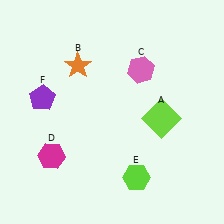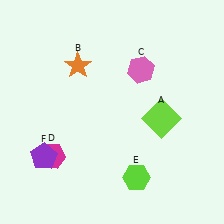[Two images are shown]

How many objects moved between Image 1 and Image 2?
1 object moved between the two images.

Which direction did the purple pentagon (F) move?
The purple pentagon (F) moved down.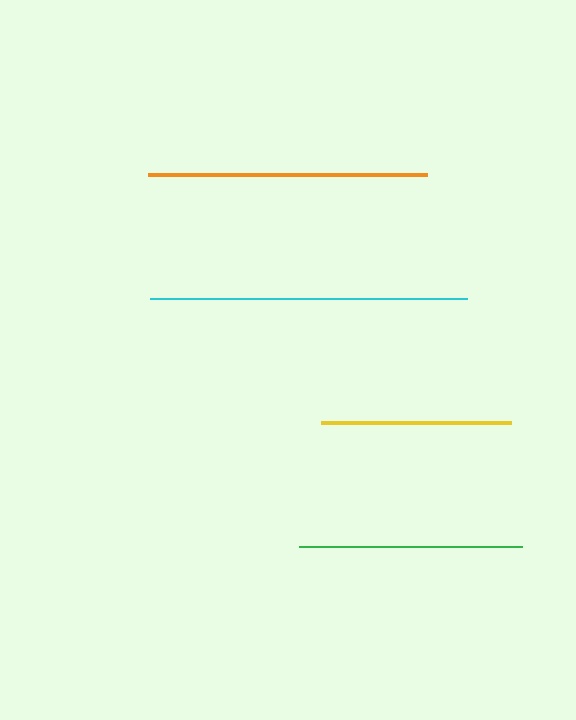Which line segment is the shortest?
The yellow line is the shortest at approximately 190 pixels.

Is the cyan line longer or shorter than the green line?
The cyan line is longer than the green line.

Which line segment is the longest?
The cyan line is the longest at approximately 318 pixels.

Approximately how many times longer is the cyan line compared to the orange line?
The cyan line is approximately 1.1 times the length of the orange line.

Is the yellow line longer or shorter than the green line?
The green line is longer than the yellow line.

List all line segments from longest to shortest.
From longest to shortest: cyan, orange, green, yellow.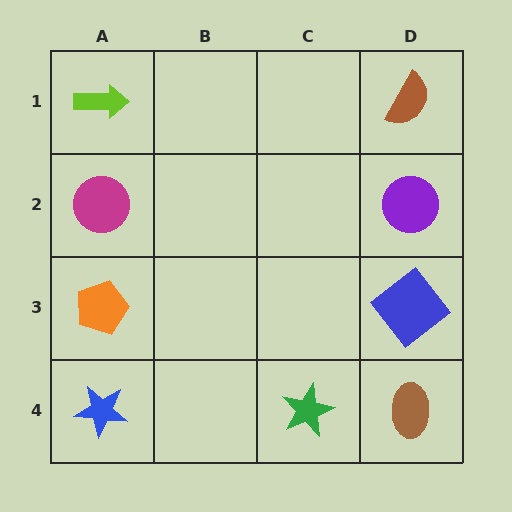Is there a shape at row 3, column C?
No, that cell is empty.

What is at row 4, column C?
A green star.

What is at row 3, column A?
An orange pentagon.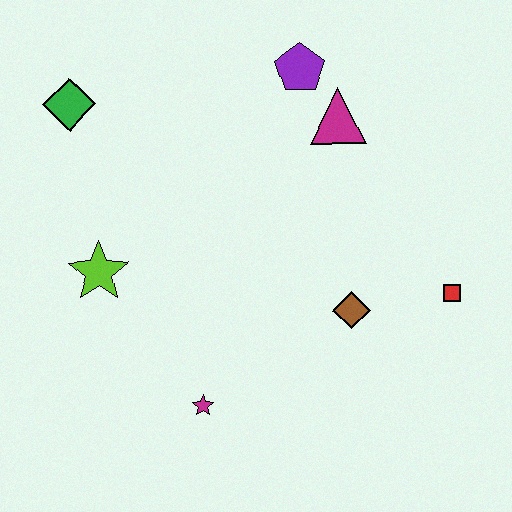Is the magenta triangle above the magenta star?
Yes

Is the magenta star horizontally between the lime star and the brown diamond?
Yes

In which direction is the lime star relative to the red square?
The lime star is to the left of the red square.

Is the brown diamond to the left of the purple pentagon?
No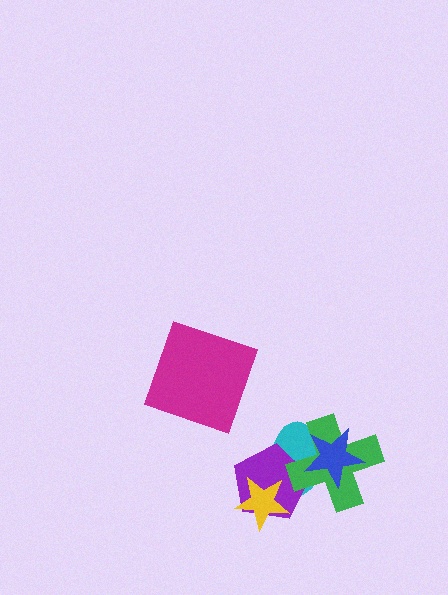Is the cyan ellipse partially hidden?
Yes, it is partially covered by another shape.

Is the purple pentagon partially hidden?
Yes, it is partially covered by another shape.